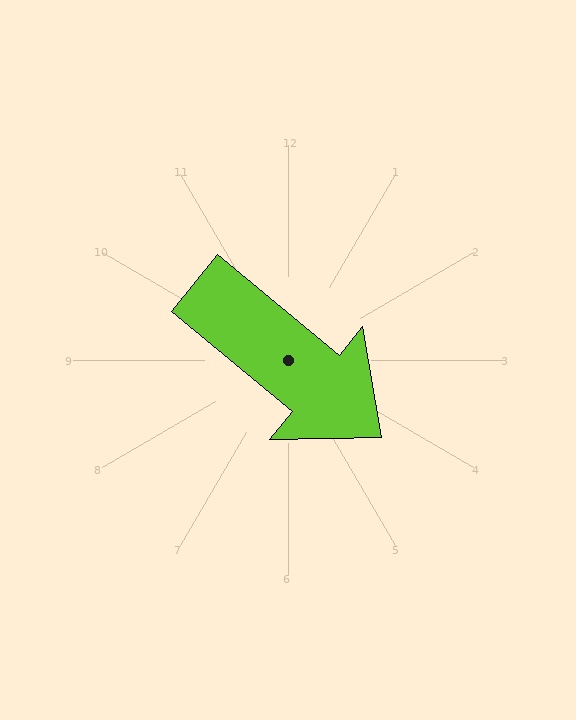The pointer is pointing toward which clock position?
Roughly 4 o'clock.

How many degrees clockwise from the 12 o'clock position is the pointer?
Approximately 129 degrees.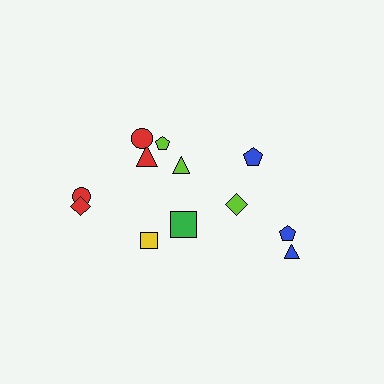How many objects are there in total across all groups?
There are 12 objects.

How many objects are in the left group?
There are 8 objects.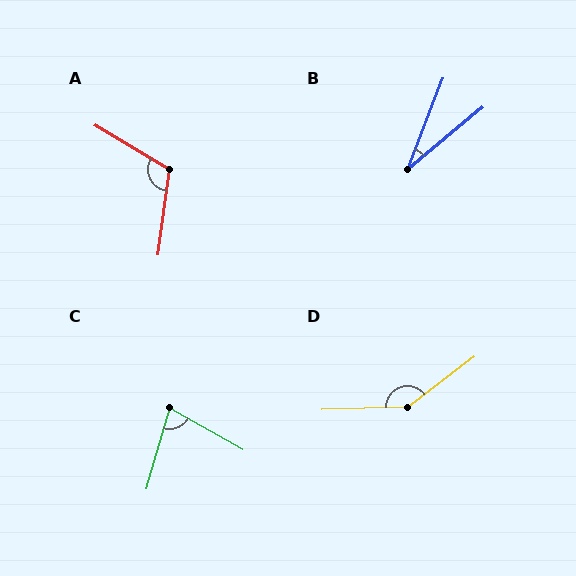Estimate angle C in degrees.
Approximately 77 degrees.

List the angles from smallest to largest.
B (29°), C (77°), A (113°), D (144°).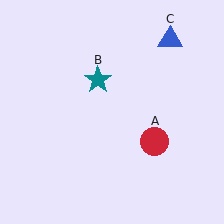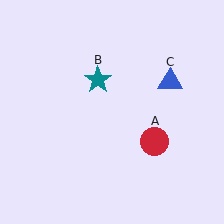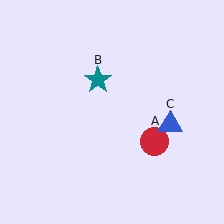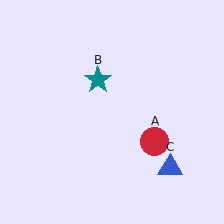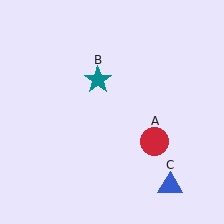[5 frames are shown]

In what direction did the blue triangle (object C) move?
The blue triangle (object C) moved down.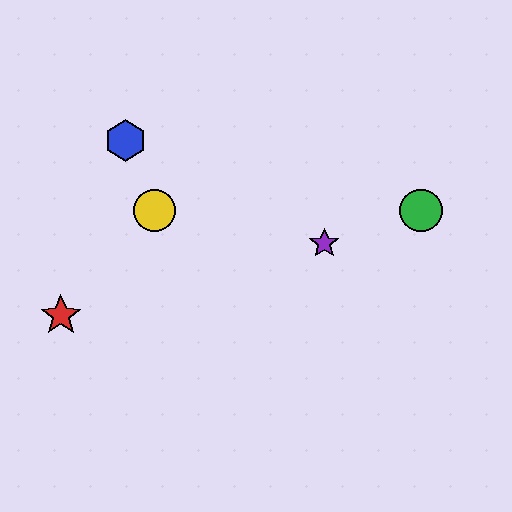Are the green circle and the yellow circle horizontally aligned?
Yes, both are at y≈211.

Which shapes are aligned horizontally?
The green circle, the yellow circle are aligned horizontally.